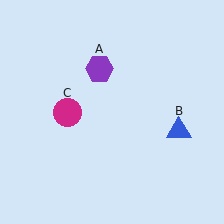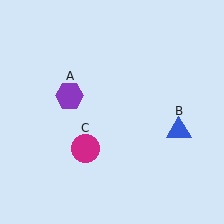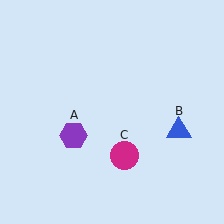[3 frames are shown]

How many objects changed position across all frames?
2 objects changed position: purple hexagon (object A), magenta circle (object C).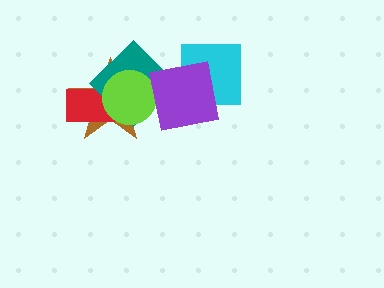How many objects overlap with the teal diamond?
4 objects overlap with the teal diamond.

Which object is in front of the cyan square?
The purple square is in front of the cyan square.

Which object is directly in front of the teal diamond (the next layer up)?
The lime circle is directly in front of the teal diamond.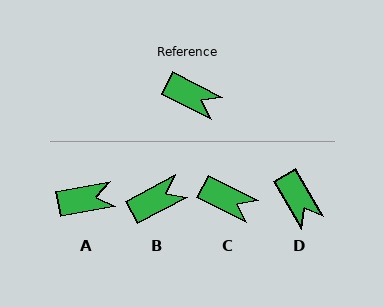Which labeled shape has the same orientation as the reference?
C.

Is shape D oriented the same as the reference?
No, it is off by about 32 degrees.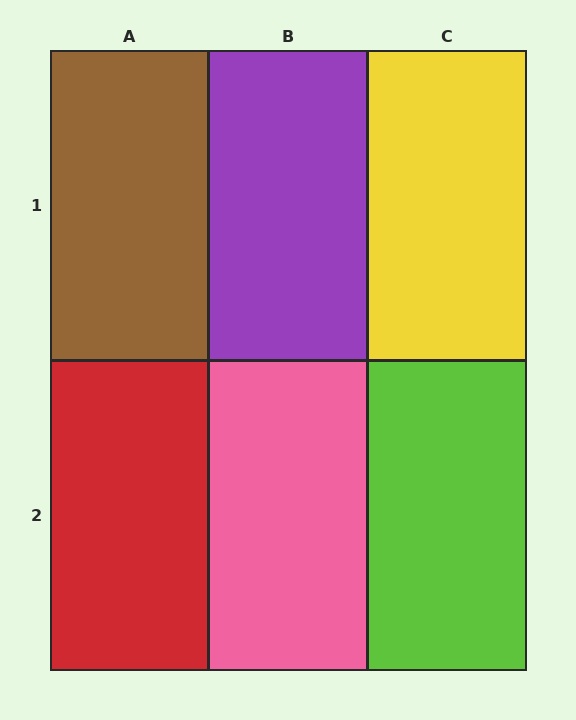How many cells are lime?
1 cell is lime.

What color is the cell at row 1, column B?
Purple.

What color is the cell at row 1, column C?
Yellow.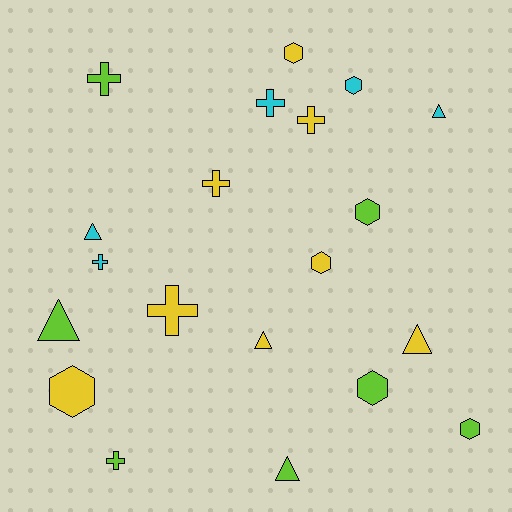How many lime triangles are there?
There are 2 lime triangles.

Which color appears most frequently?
Yellow, with 8 objects.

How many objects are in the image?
There are 20 objects.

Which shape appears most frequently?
Hexagon, with 7 objects.